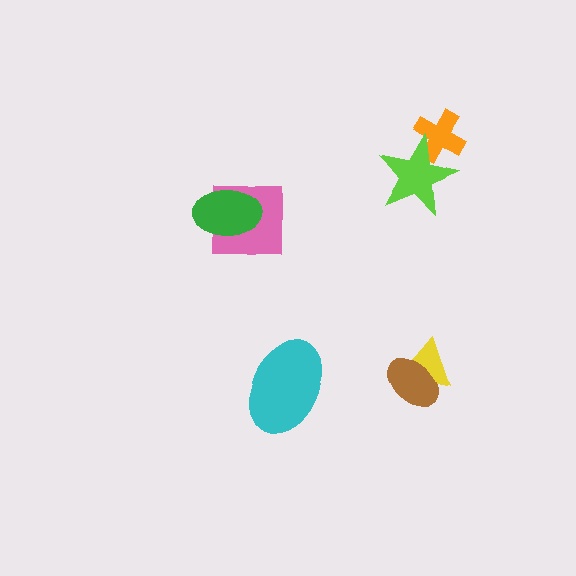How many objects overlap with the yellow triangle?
1 object overlaps with the yellow triangle.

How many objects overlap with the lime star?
1 object overlaps with the lime star.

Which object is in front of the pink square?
The green ellipse is in front of the pink square.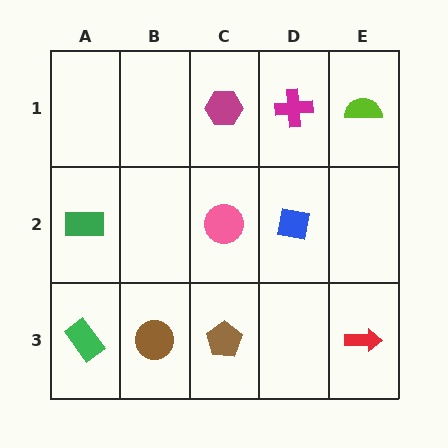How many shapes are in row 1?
3 shapes.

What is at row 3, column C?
A brown pentagon.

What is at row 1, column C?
A magenta hexagon.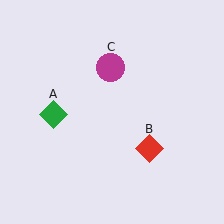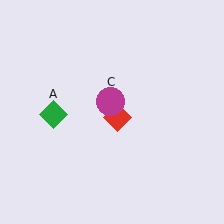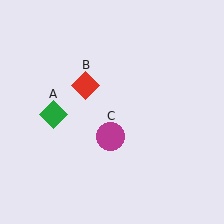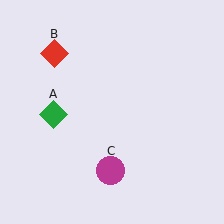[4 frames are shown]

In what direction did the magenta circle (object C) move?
The magenta circle (object C) moved down.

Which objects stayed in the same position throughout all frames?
Green diamond (object A) remained stationary.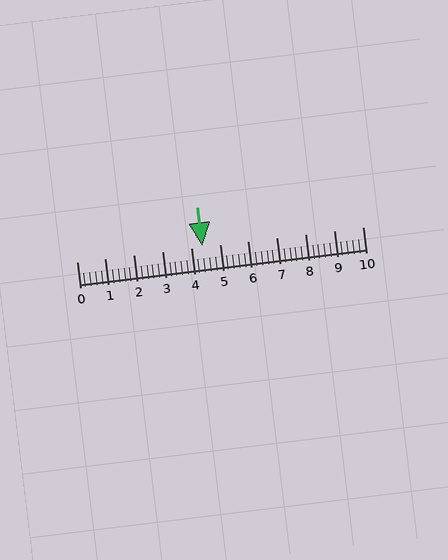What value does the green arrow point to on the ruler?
The green arrow points to approximately 4.4.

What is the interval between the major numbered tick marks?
The major tick marks are spaced 1 units apart.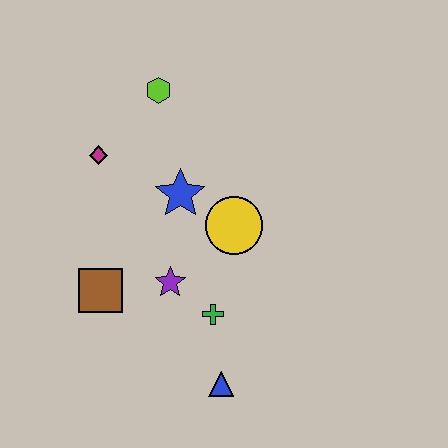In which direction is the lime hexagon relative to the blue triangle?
The lime hexagon is above the blue triangle.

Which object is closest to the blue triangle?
The green cross is closest to the blue triangle.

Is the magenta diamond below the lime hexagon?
Yes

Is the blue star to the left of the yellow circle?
Yes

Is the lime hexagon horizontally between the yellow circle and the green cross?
No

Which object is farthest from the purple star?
The lime hexagon is farthest from the purple star.